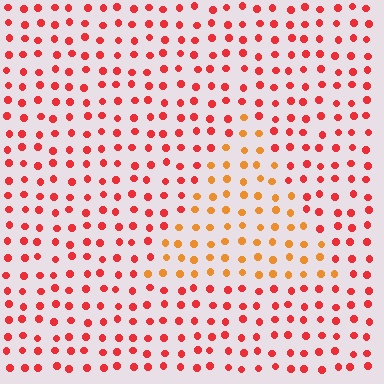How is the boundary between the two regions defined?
The boundary is defined purely by a slight shift in hue (about 34 degrees). Spacing, size, and orientation are identical on both sides.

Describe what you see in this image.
The image is filled with small red elements in a uniform arrangement. A triangle-shaped region is visible where the elements are tinted to a slightly different hue, forming a subtle color boundary.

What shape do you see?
I see a triangle.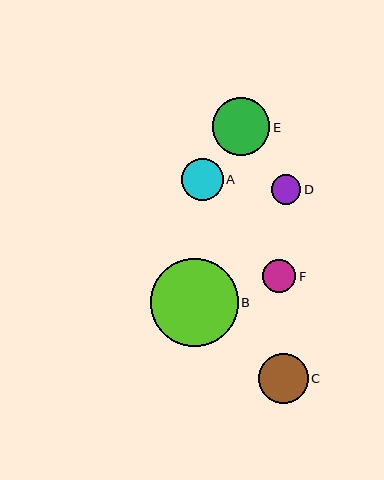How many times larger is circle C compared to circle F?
Circle C is approximately 1.5 times the size of circle F.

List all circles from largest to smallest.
From largest to smallest: B, E, C, A, F, D.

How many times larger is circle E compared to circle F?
Circle E is approximately 1.7 times the size of circle F.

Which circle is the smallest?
Circle D is the smallest with a size of approximately 30 pixels.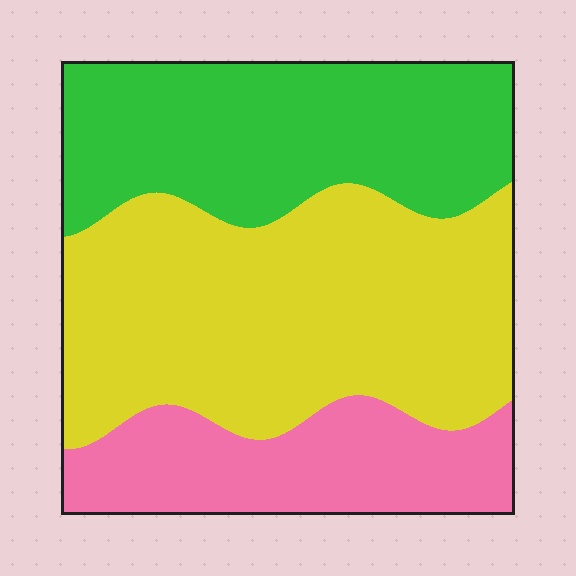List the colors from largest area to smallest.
From largest to smallest: yellow, green, pink.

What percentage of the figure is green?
Green takes up about one third (1/3) of the figure.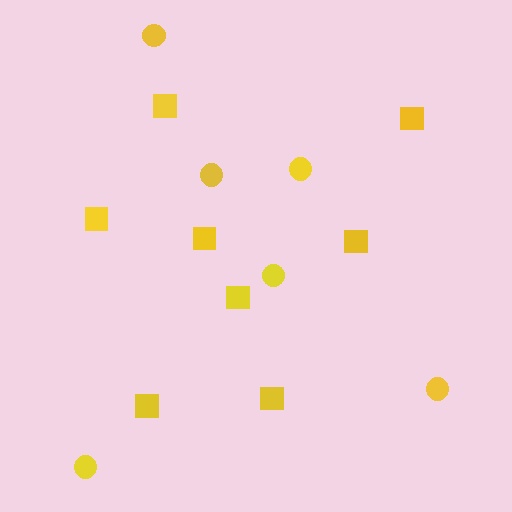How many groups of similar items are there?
There are 2 groups: one group of circles (6) and one group of squares (8).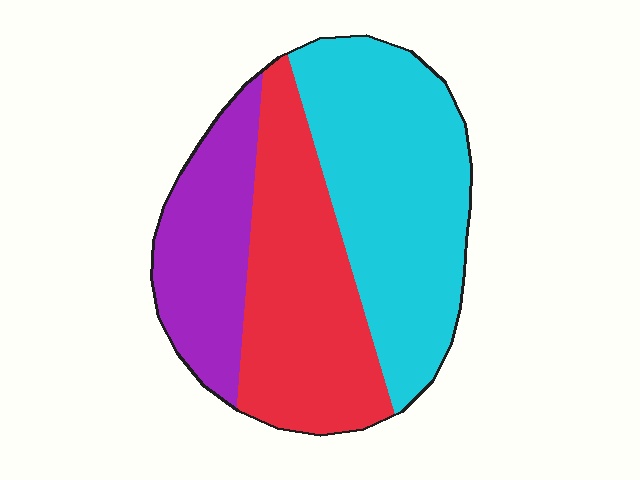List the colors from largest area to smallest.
From largest to smallest: cyan, red, purple.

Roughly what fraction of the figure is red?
Red takes up about one third (1/3) of the figure.